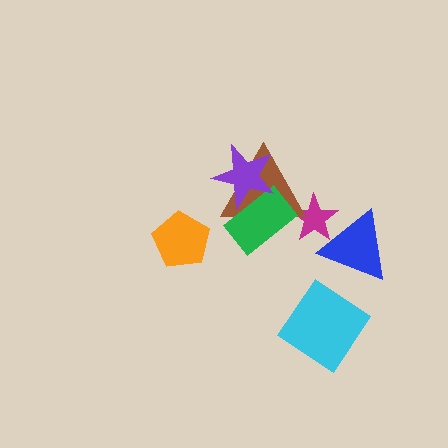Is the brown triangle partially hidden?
Yes, it is partially covered by another shape.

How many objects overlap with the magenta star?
2 objects overlap with the magenta star.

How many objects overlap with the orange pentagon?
0 objects overlap with the orange pentagon.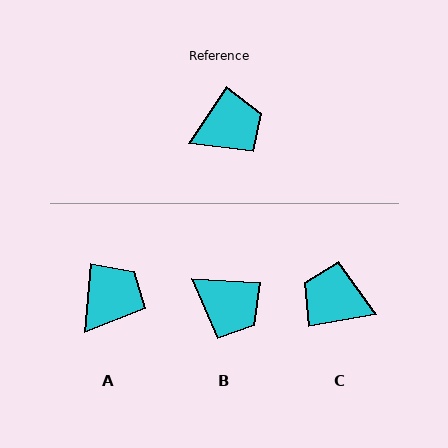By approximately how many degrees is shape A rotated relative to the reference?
Approximately 29 degrees counter-clockwise.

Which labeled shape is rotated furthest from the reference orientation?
C, about 133 degrees away.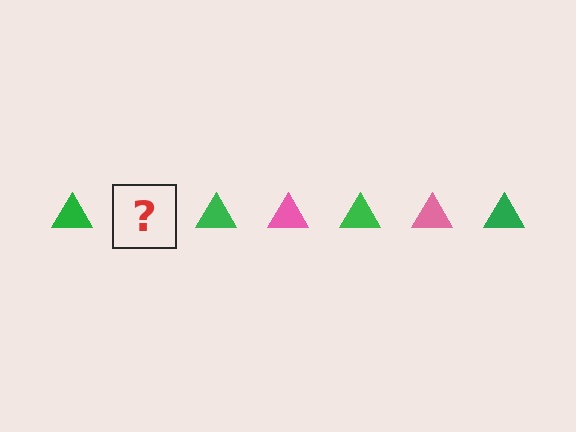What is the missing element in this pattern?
The missing element is a pink triangle.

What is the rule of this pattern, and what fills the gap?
The rule is that the pattern cycles through green, pink triangles. The gap should be filled with a pink triangle.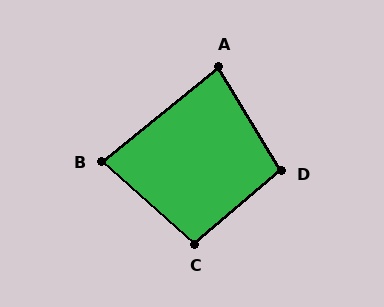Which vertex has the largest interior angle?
D, at approximately 99 degrees.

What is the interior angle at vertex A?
Approximately 82 degrees (acute).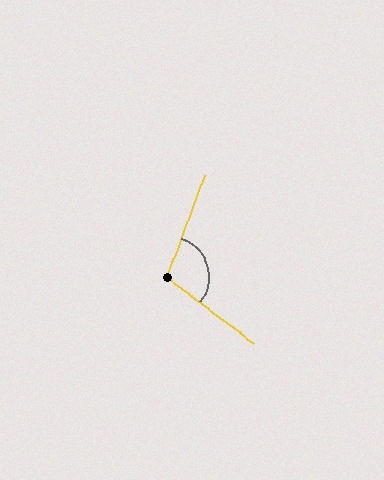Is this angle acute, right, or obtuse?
It is obtuse.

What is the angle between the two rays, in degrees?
Approximately 107 degrees.